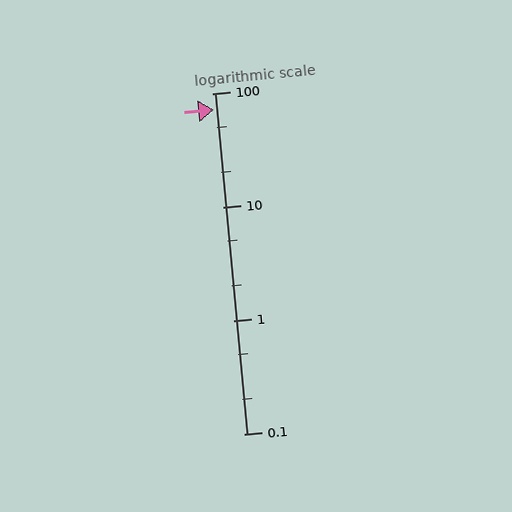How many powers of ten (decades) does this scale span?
The scale spans 3 decades, from 0.1 to 100.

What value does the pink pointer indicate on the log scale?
The pointer indicates approximately 71.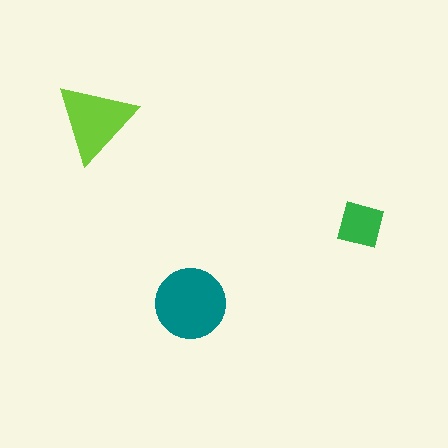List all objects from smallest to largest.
The green square, the lime triangle, the teal circle.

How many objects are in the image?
There are 3 objects in the image.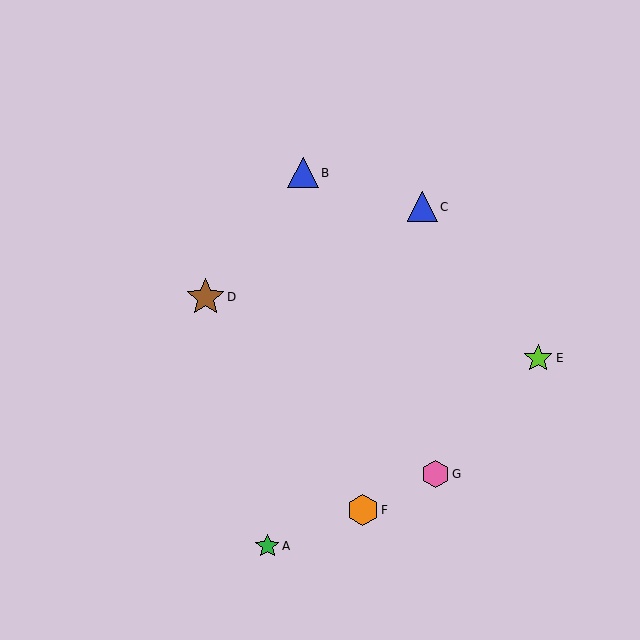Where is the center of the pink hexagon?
The center of the pink hexagon is at (435, 474).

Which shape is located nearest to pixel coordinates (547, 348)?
The lime star (labeled E) at (538, 358) is nearest to that location.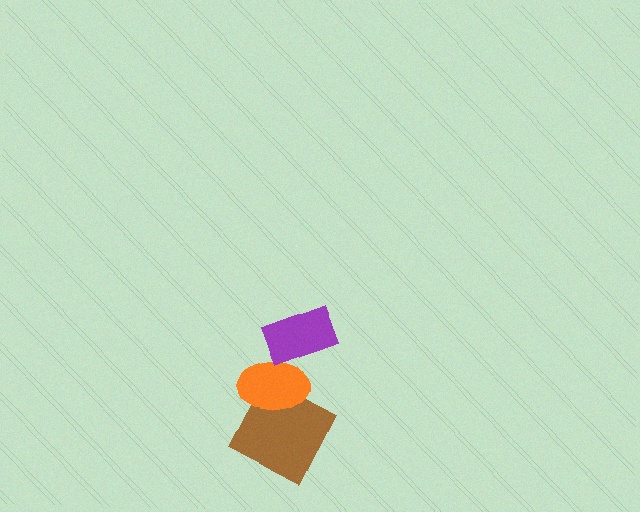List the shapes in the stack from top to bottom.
From top to bottom: the purple rectangle, the orange ellipse, the brown square.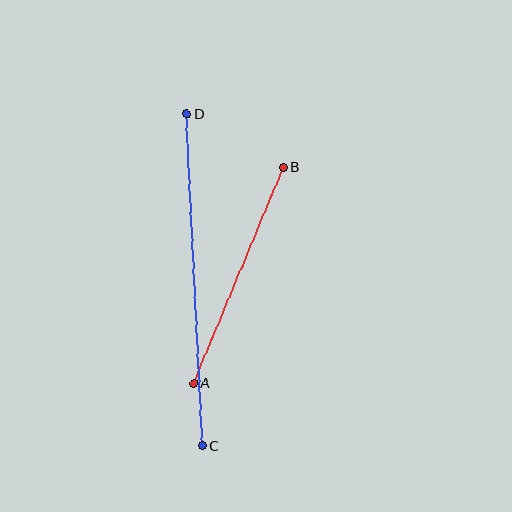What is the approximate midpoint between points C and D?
The midpoint is at approximately (195, 279) pixels.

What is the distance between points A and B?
The distance is approximately 234 pixels.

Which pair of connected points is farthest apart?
Points C and D are farthest apart.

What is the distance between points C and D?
The distance is approximately 332 pixels.